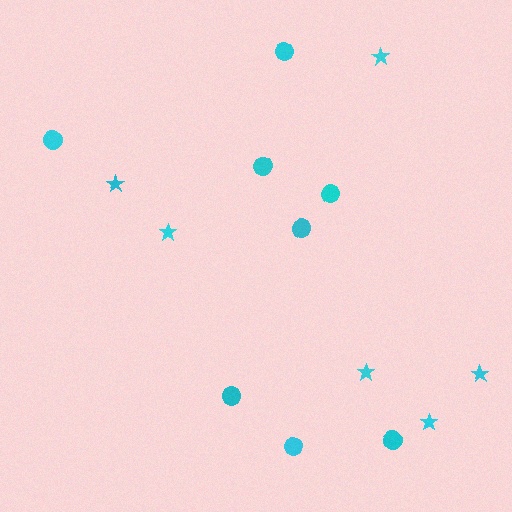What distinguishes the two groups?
There are 2 groups: one group of circles (8) and one group of stars (6).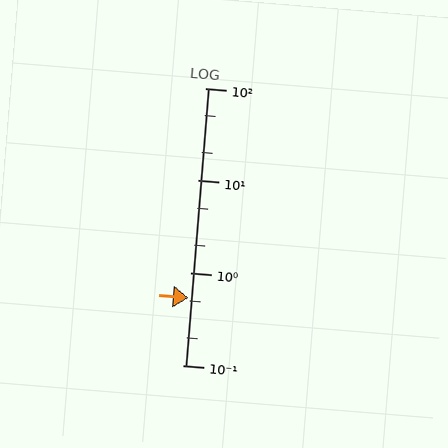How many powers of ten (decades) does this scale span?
The scale spans 3 decades, from 0.1 to 100.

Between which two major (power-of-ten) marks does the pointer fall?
The pointer is between 0.1 and 1.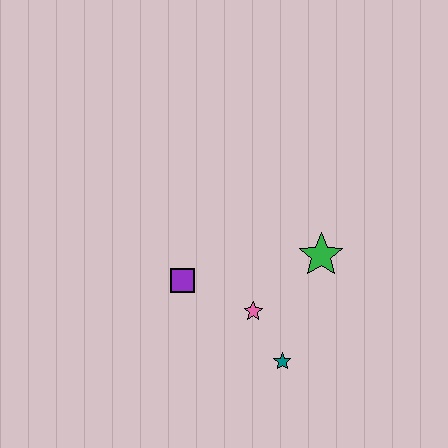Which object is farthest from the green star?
The purple square is farthest from the green star.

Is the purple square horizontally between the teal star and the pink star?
No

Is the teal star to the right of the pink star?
Yes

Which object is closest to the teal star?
The pink star is closest to the teal star.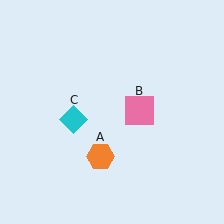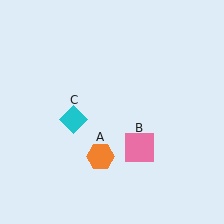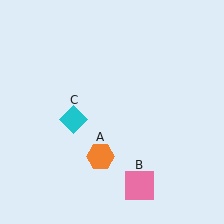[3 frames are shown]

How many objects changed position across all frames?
1 object changed position: pink square (object B).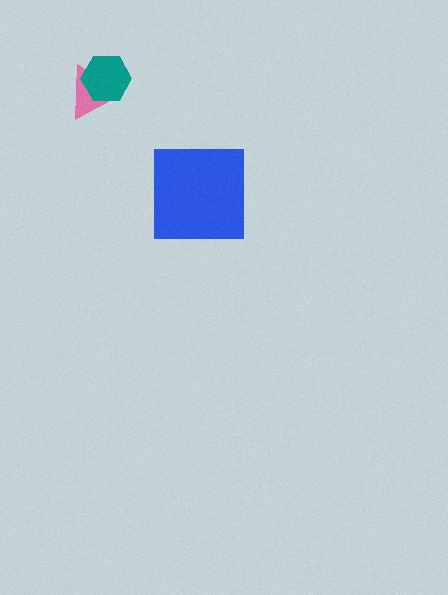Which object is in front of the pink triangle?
The teal hexagon is in front of the pink triangle.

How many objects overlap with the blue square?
0 objects overlap with the blue square.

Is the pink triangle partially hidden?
Yes, it is partially covered by another shape.